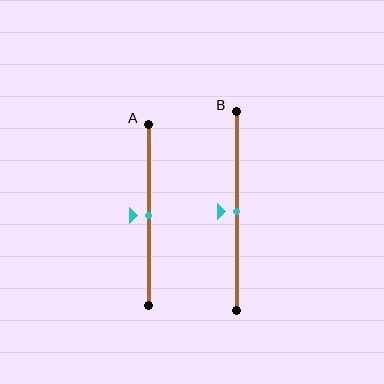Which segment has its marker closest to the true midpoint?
Segment A has its marker closest to the true midpoint.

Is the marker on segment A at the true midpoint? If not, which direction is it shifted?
Yes, the marker on segment A is at the true midpoint.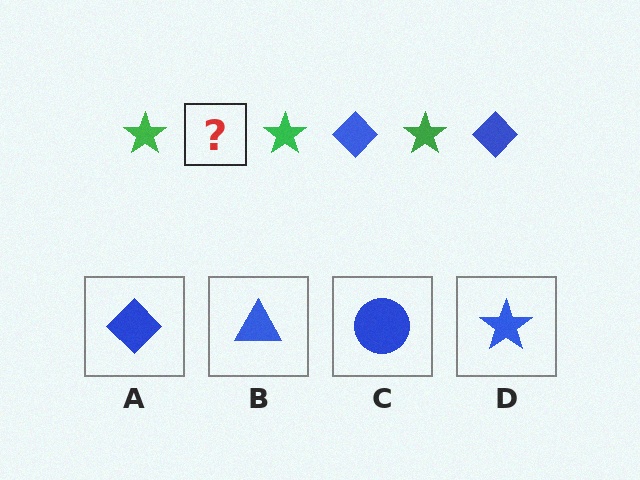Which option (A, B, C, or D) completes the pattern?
A.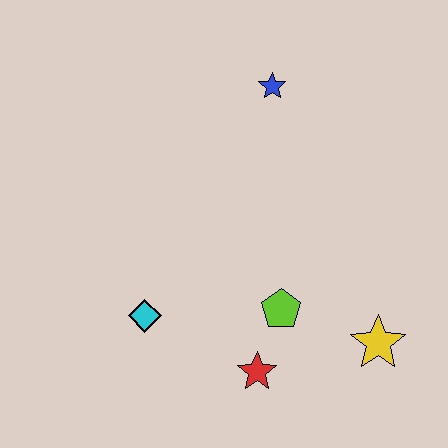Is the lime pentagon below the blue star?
Yes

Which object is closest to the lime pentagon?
The red star is closest to the lime pentagon.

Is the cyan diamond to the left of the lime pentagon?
Yes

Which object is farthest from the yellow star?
The blue star is farthest from the yellow star.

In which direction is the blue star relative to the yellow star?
The blue star is above the yellow star.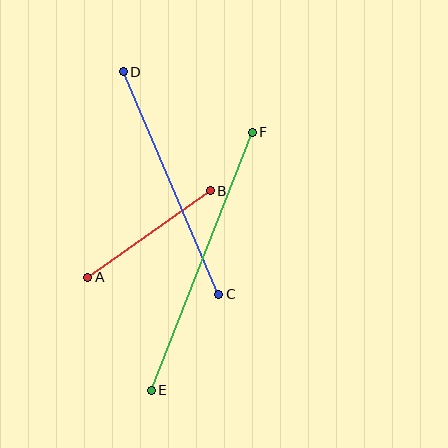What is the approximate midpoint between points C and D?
The midpoint is at approximately (171, 183) pixels.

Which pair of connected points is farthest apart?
Points E and F are farthest apart.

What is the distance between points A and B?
The distance is approximately 150 pixels.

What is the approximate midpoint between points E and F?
The midpoint is at approximately (202, 261) pixels.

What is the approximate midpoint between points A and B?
The midpoint is at approximately (149, 234) pixels.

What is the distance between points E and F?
The distance is approximately 277 pixels.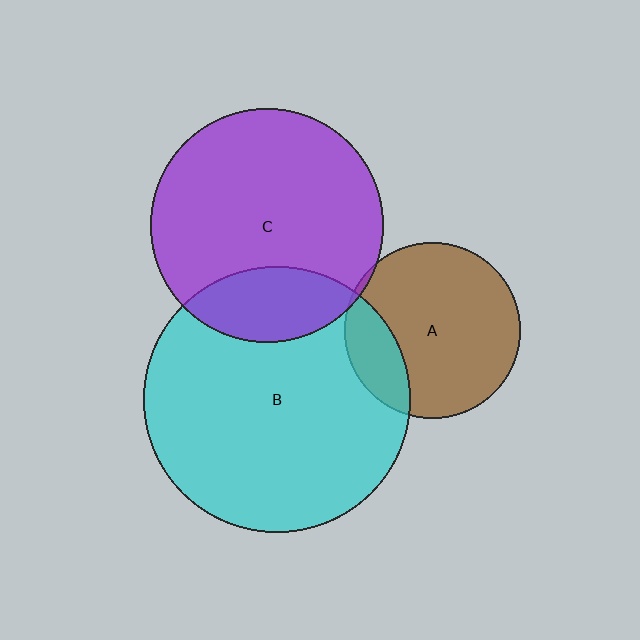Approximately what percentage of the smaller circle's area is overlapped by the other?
Approximately 20%.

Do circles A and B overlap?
Yes.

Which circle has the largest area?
Circle B (cyan).